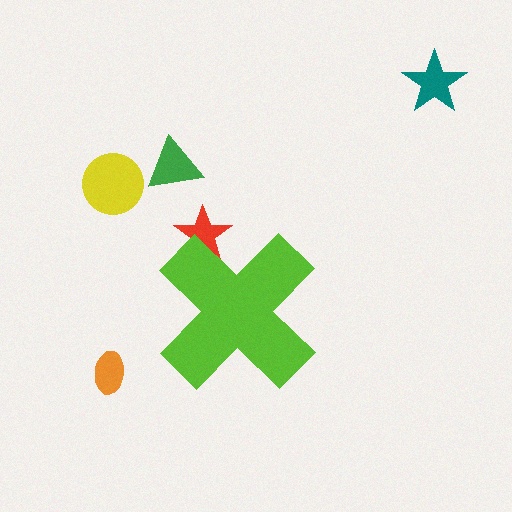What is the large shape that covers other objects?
A lime cross.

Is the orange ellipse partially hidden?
No, the orange ellipse is fully visible.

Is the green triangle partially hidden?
No, the green triangle is fully visible.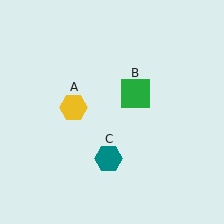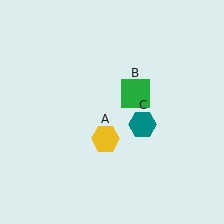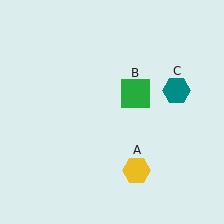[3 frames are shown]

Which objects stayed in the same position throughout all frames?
Green square (object B) remained stationary.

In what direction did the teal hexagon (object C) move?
The teal hexagon (object C) moved up and to the right.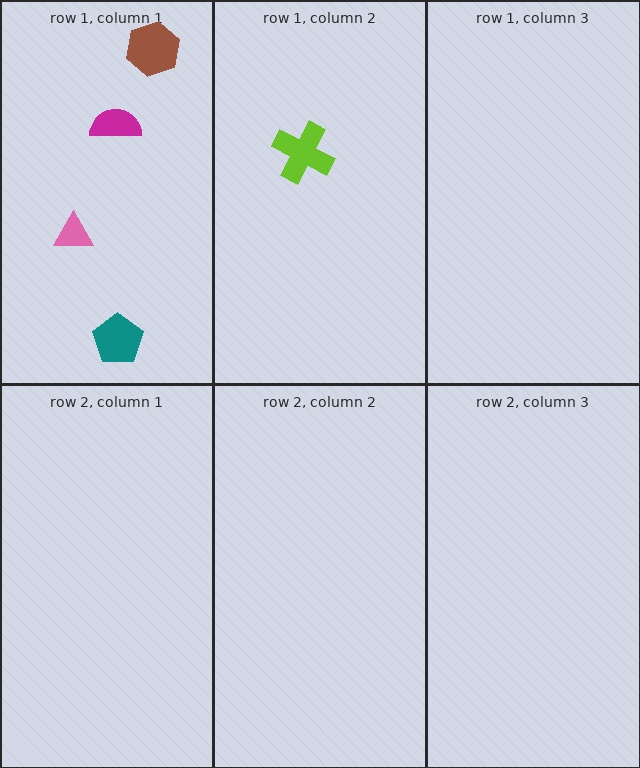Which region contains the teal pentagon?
The row 1, column 1 region.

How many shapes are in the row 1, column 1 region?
4.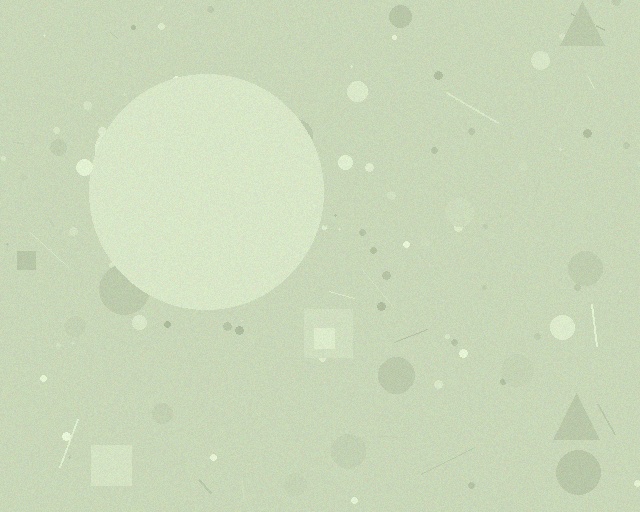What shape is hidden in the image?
A circle is hidden in the image.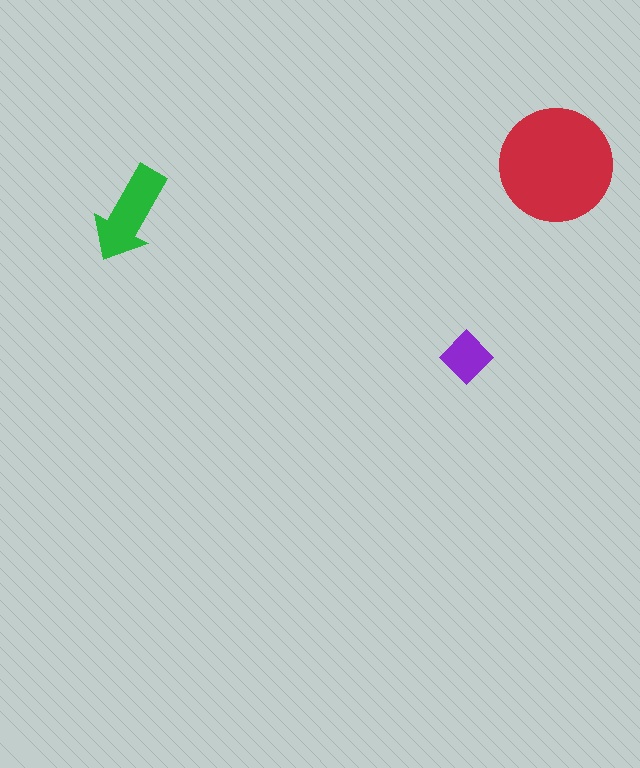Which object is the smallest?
The purple diamond.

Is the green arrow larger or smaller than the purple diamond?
Larger.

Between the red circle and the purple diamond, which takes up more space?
The red circle.